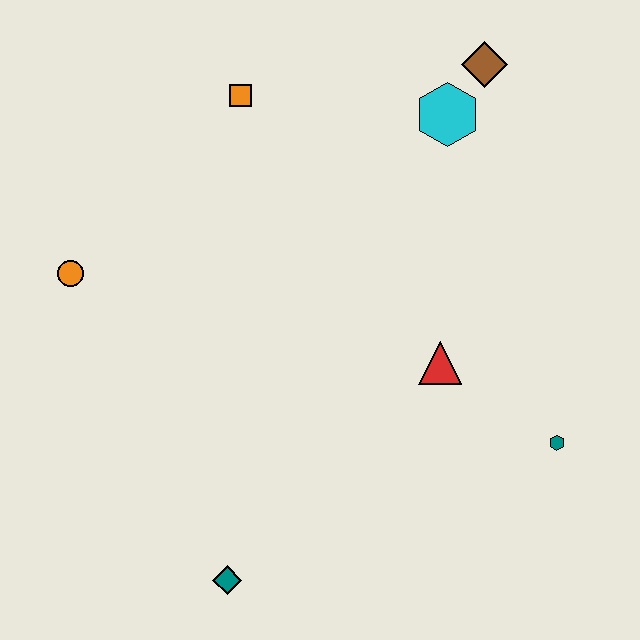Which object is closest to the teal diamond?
The red triangle is closest to the teal diamond.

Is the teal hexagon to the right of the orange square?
Yes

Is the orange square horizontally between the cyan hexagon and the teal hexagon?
No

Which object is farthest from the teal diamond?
The brown diamond is farthest from the teal diamond.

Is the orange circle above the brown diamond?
No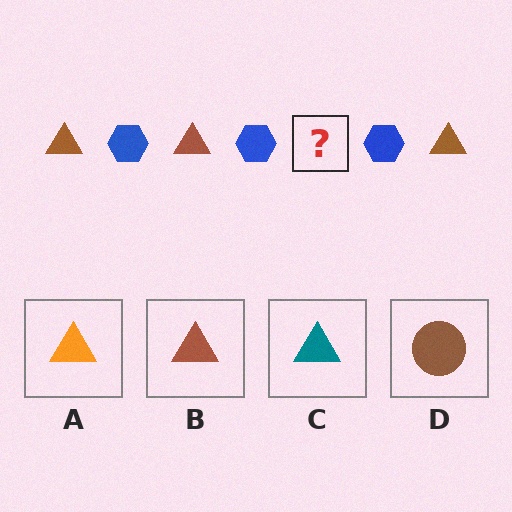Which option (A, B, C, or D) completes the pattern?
B.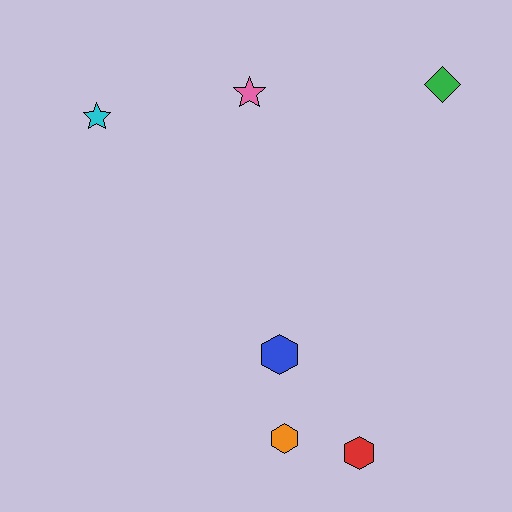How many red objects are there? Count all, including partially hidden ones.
There is 1 red object.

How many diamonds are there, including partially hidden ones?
There is 1 diamond.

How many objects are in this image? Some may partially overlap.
There are 6 objects.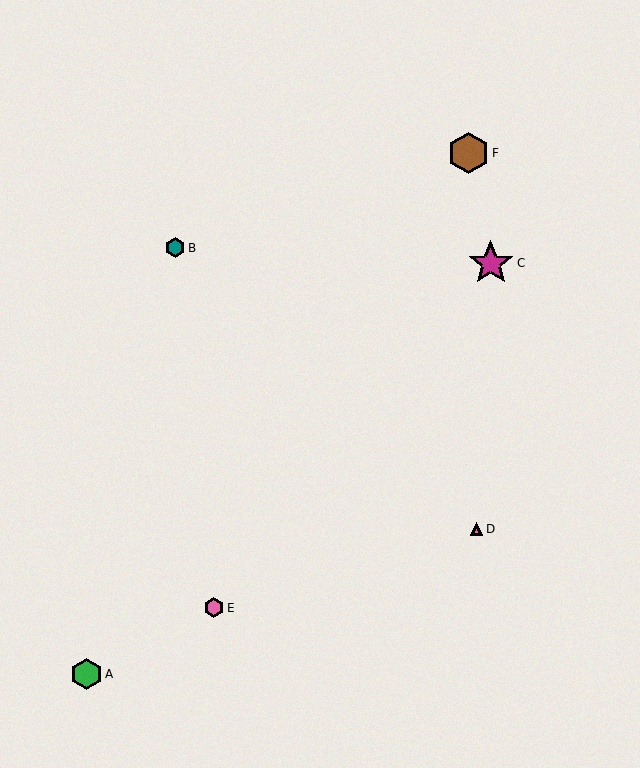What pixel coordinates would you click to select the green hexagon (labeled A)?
Click at (86, 674) to select the green hexagon A.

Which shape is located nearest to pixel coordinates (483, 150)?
The brown hexagon (labeled F) at (468, 153) is nearest to that location.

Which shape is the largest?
The magenta star (labeled C) is the largest.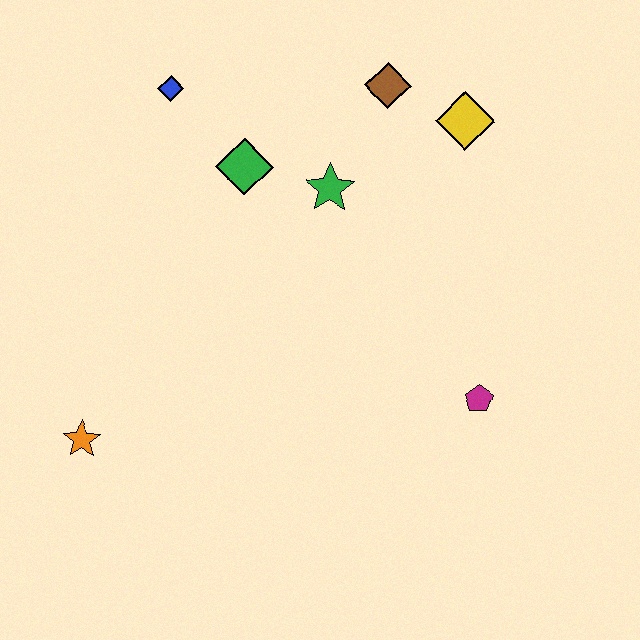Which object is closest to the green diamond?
The green star is closest to the green diamond.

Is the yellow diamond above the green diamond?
Yes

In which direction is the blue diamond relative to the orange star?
The blue diamond is above the orange star.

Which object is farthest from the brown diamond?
The orange star is farthest from the brown diamond.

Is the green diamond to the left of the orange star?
No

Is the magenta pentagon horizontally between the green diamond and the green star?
No